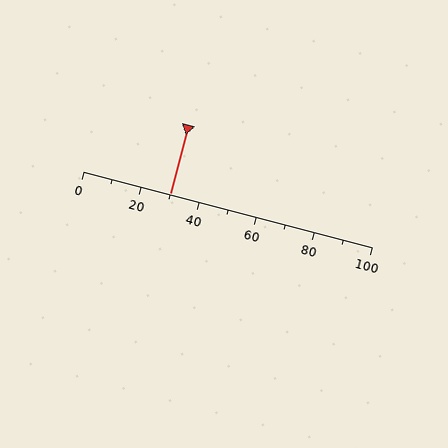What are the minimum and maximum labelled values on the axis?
The axis runs from 0 to 100.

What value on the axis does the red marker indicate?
The marker indicates approximately 30.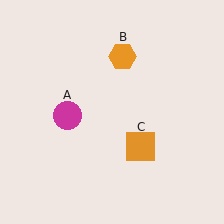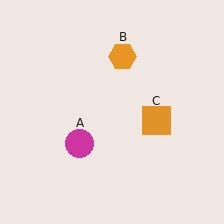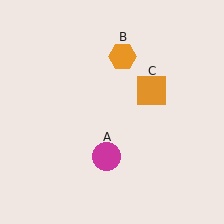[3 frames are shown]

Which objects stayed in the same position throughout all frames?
Orange hexagon (object B) remained stationary.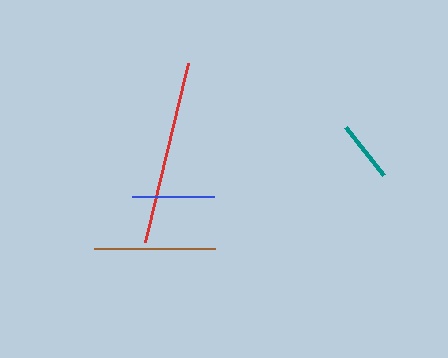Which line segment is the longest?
The red line is the longest at approximately 184 pixels.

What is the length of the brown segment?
The brown segment is approximately 121 pixels long.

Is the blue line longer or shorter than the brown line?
The brown line is longer than the blue line.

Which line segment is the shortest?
The teal line is the shortest at approximately 61 pixels.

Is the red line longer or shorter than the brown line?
The red line is longer than the brown line.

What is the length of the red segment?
The red segment is approximately 184 pixels long.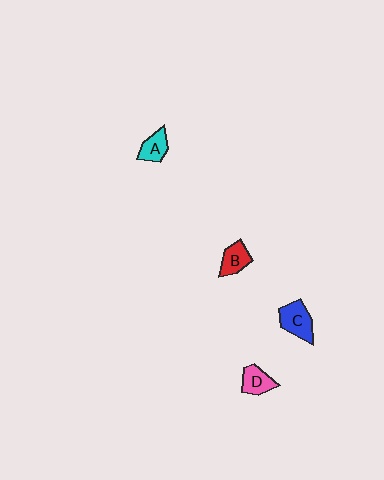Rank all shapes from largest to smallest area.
From largest to smallest: C (blue), B (red), D (pink), A (cyan).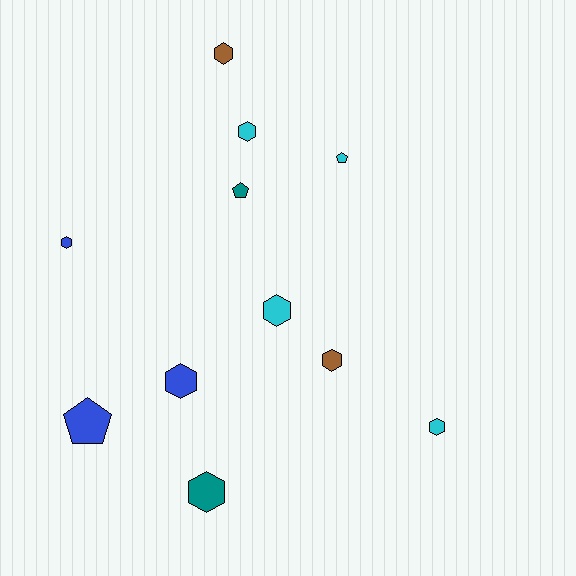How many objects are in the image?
There are 11 objects.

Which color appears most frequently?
Cyan, with 4 objects.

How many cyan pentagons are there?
There is 1 cyan pentagon.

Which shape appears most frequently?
Hexagon, with 8 objects.